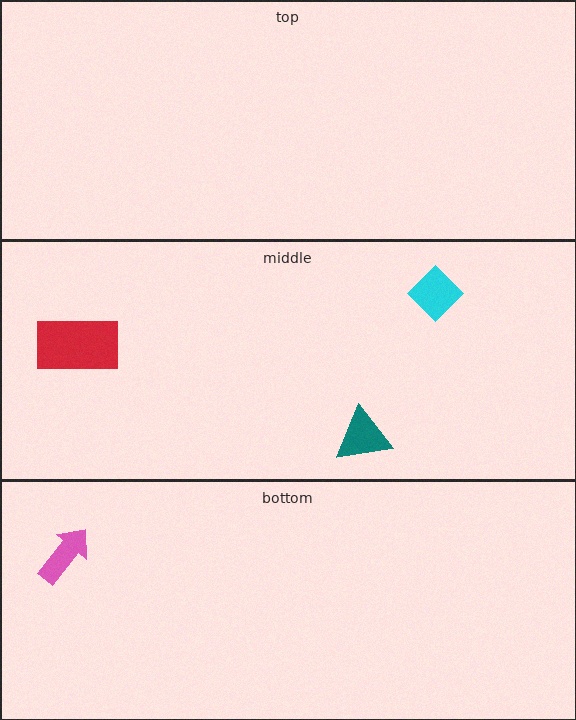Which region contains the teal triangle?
The middle region.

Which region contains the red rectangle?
The middle region.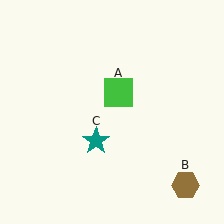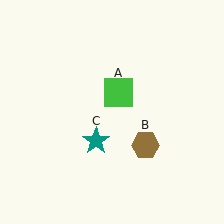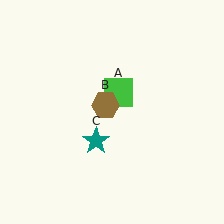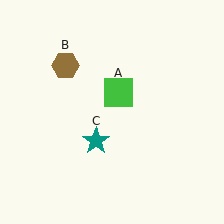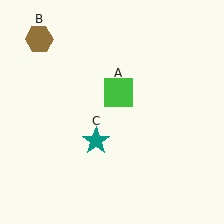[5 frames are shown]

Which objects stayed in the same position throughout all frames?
Green square (object A) and teal star (object C) remained stationary.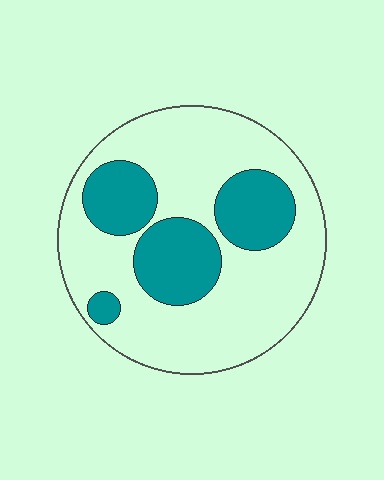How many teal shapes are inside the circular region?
4.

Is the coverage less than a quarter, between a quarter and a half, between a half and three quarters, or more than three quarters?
Between a quarter and a half.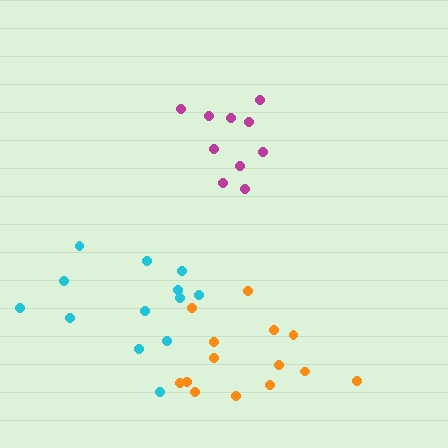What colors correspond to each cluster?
The clusters are colored: magenta, cyan, orange.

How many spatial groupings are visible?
There are 3 spatial groupings.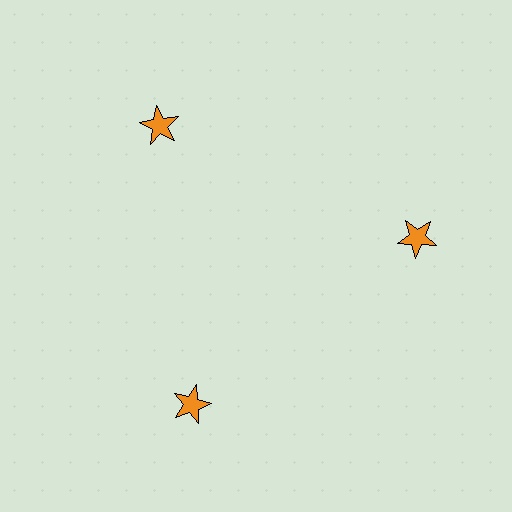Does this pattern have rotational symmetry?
Yes, this pattern has 3-fold rotational symmetry. It looks the same after rotating 120 degrees around the center.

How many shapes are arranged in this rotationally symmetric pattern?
There are 3 shapes, arranged in 3 groups of 1.